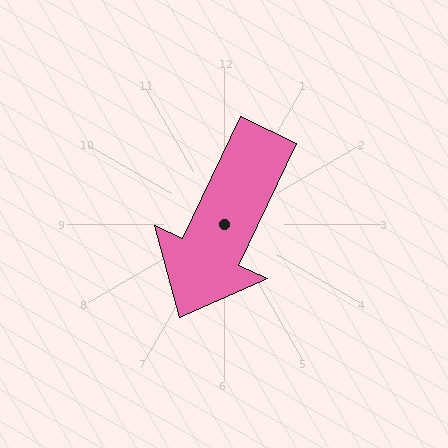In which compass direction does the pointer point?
Southwest.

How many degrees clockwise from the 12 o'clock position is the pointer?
Approximately 205 degrees.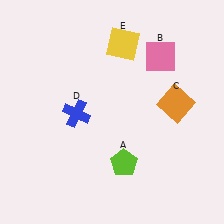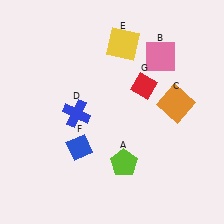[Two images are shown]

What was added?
A blue diamond (F), a red diamond (G) were added in Image 2.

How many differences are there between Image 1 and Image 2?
There are 2 differences between the two images.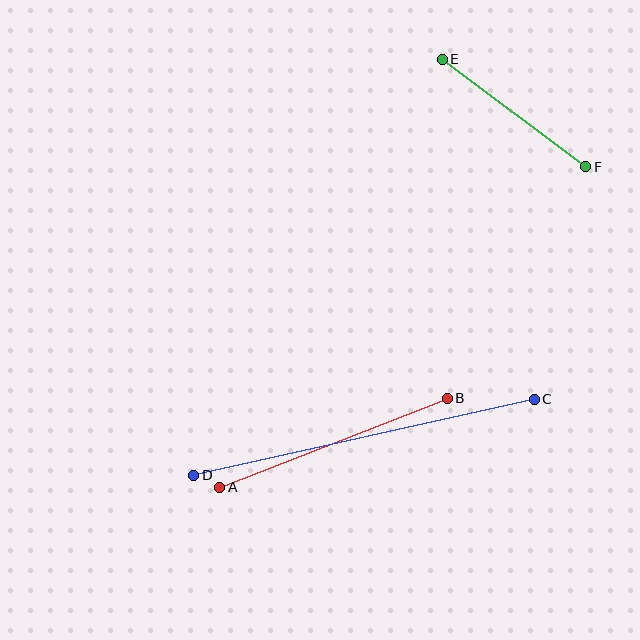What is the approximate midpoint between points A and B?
The midpoint is at approximately (333, 443) pixels.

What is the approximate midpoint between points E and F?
The midpoint is at approximately (514, 113) pixels.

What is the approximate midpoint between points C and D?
The midpoint is at approximately (364, 437) pixels.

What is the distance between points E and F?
The distance is approximately 179 pixels.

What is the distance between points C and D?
The distance is approximately 349 pixels.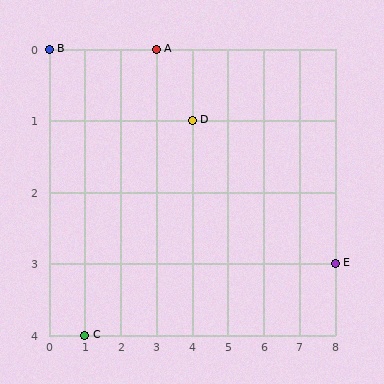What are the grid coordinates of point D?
Point D is at grid coordinates (4, 1).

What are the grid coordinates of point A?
Point A is at grid coordinates (3, 0).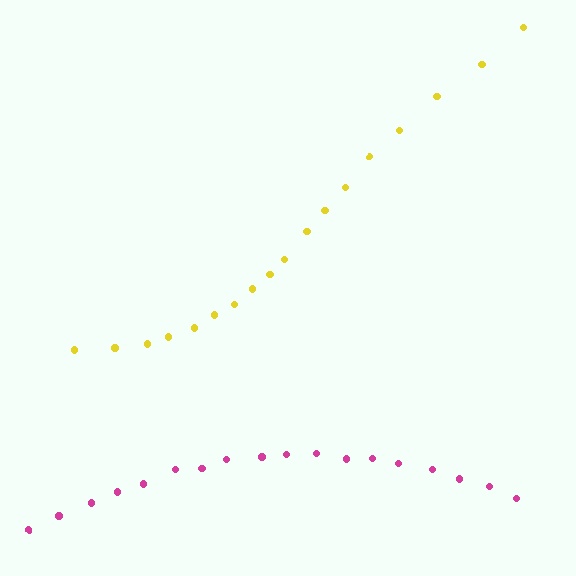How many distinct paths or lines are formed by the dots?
There are 2 distinct paths.